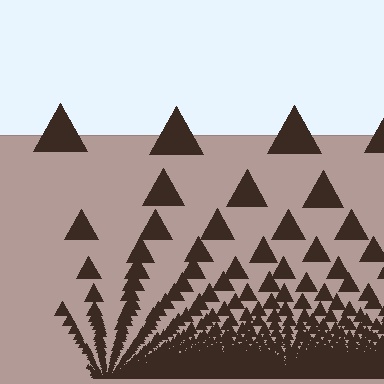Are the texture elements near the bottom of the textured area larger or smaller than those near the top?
Smaller. The gradient is inverted — elements near the bottom are smaller and denser.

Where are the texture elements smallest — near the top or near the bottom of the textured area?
Near the bottom.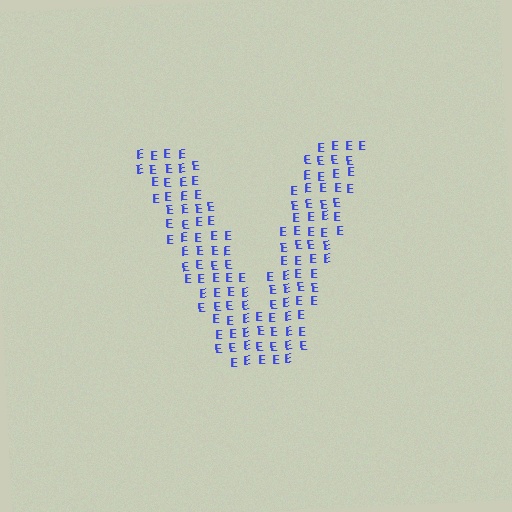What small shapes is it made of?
It is made of small letter E's.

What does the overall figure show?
The overall figure shows the letter V.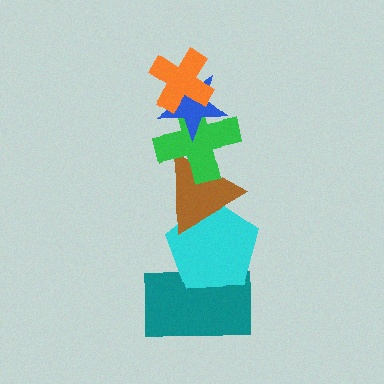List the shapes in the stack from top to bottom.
From top to bottom: the orange cross, the blue star, the green cross, the brown triangle, the cyan pentagon, the teal rectangle.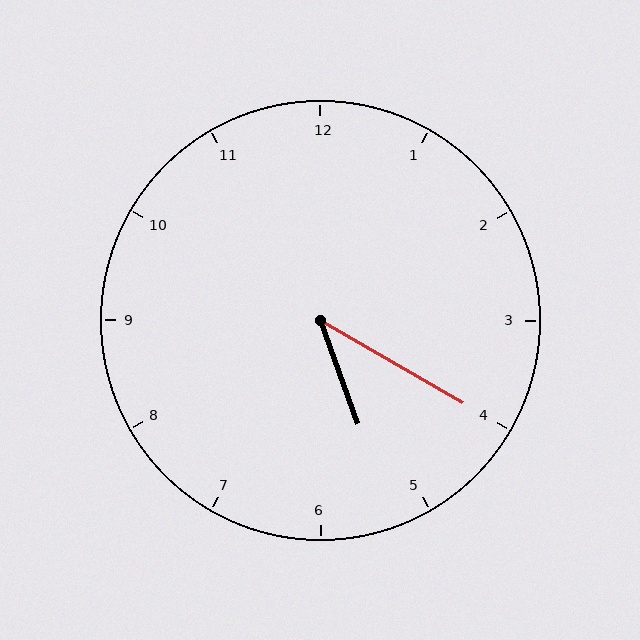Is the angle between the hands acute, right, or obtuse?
It is acute.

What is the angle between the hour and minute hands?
Approximately 40 degrees.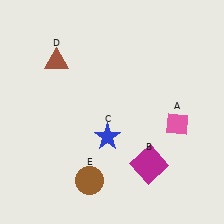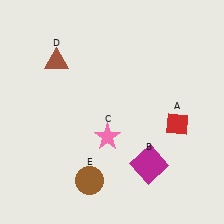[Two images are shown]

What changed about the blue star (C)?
In Image 1, C is blue. In Image 2, it changed to pink.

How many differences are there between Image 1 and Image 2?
There are 2 differences between the two images.